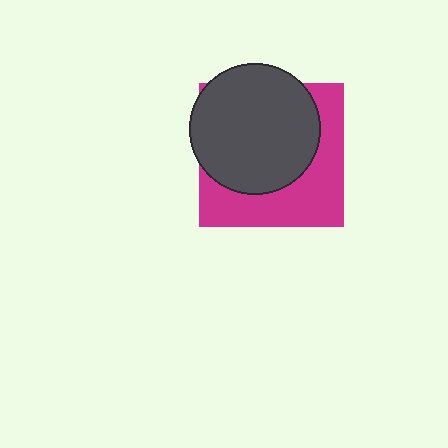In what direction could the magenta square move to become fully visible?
The magenta square could move toward the lower-right. That would shift it out from behind the dark gray circle entirely.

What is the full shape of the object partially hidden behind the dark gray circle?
The partially hidden object is a magenta square.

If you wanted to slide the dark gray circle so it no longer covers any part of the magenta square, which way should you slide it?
Slide it toward the upper-left — that is the most direct way to separate the two shapes.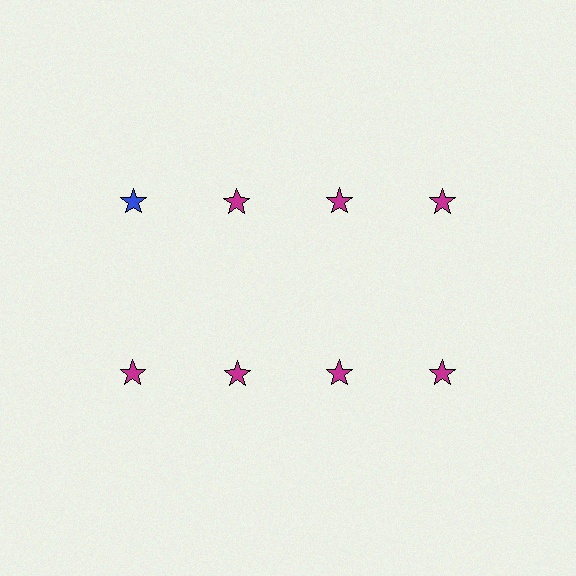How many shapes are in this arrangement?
There are 8 shapes arranged in a grid pattern.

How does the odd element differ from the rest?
It has a different color: blue instead of magenta.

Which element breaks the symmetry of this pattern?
The blue star in the top row, leftmost column breaks the symmetry. All other shapes are magenta stars.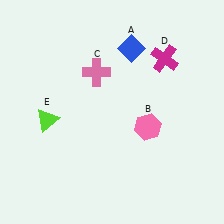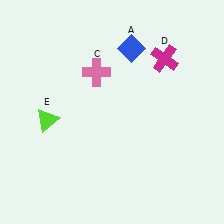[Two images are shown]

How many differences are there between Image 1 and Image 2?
There is 1 difference between the two images.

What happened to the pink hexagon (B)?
The pink hexagon (B) was removed in Image 2. It was in the bottom-right area of Image 1.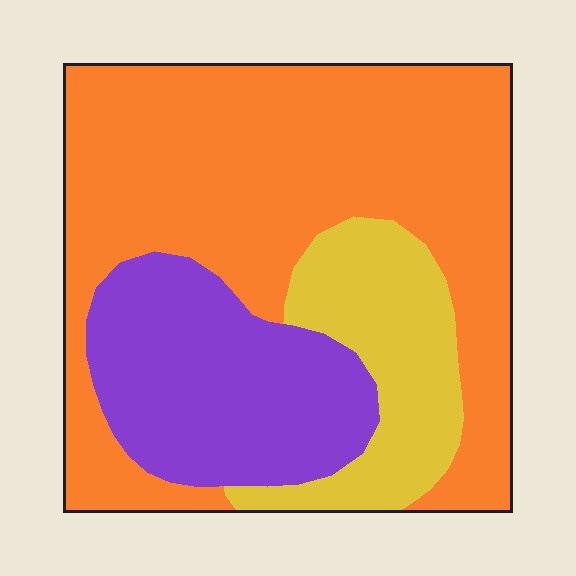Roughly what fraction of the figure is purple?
Purple covers about 25% of the figure.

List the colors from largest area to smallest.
From largest to smallest: orange, purple, yellow.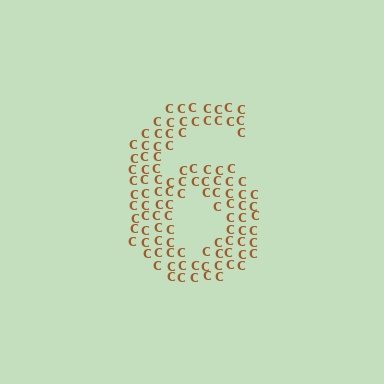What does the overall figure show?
The overall figure shows the digit 6.